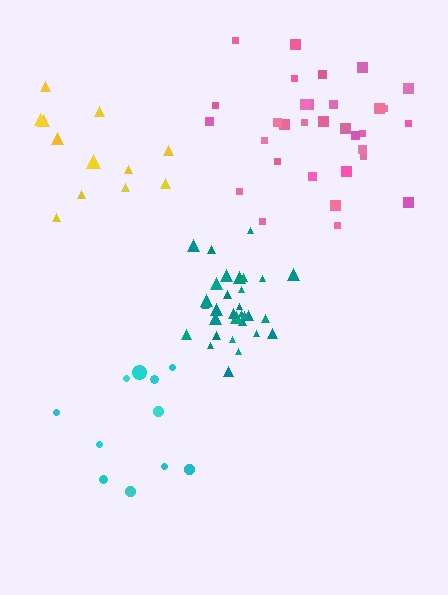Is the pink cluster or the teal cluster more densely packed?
Teal.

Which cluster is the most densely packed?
Teal.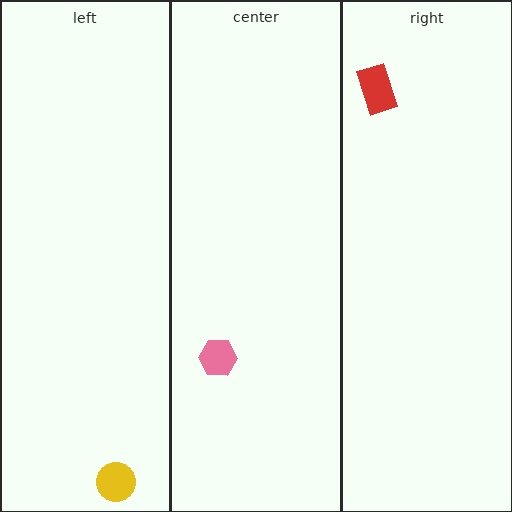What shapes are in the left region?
The yellow circle.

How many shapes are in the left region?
1.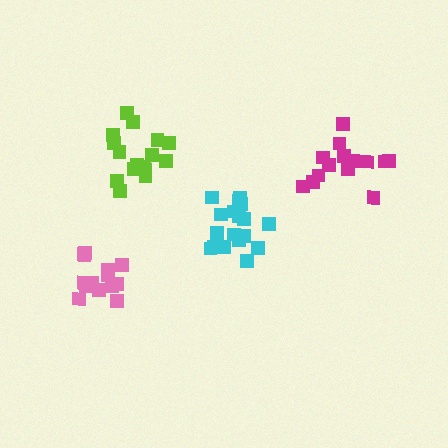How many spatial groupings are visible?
There are 4 spatial groupings.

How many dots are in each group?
Group 1: 16 dots, Group 2: 18 dots, Group 3: 15 dots, Group 4: 13 dots (62 total).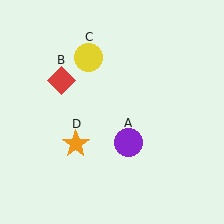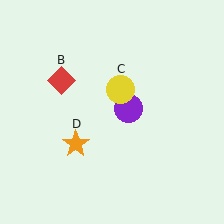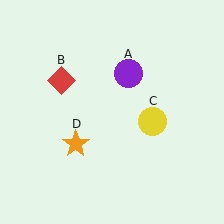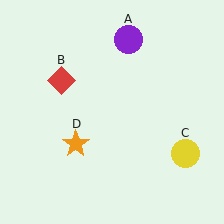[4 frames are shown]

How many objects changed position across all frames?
2 objects changed position: purple circle (object A), yellow circle (object C).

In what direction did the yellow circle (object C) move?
The yellow circle (object C) moved down and to the right.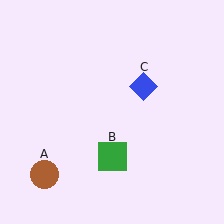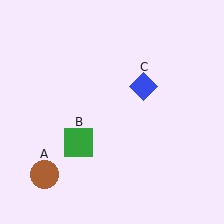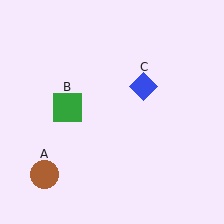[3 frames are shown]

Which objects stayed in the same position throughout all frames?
Brown circle (object A) and blue diamond (object C) remained stationary.